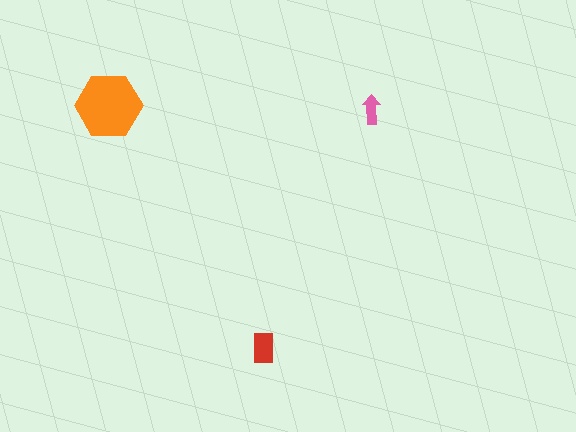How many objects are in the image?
There are 3 objects in the image.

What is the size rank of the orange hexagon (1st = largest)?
1st.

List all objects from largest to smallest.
The orange hexagon, the red rectangle, the pink arrow.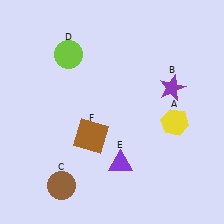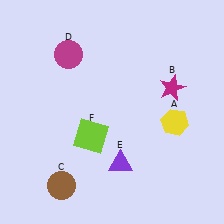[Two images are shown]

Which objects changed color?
B changed from purple to magenta. D changed from lime to magenta. F changed from brown to lime.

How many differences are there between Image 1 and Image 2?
There are 3 differences between the two images.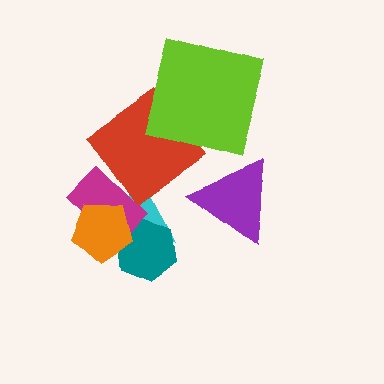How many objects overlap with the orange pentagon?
3 objects overlap with the orange pentagon.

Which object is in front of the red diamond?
The lime square is in front of the red diamond.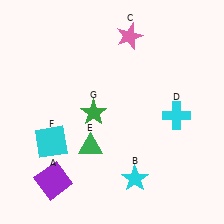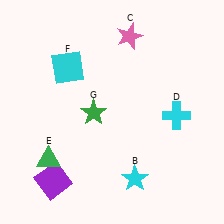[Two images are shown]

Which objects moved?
The objects that moved are: the green triangle (E), the cyan square (F).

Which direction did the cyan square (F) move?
The cyan square (F) moved up.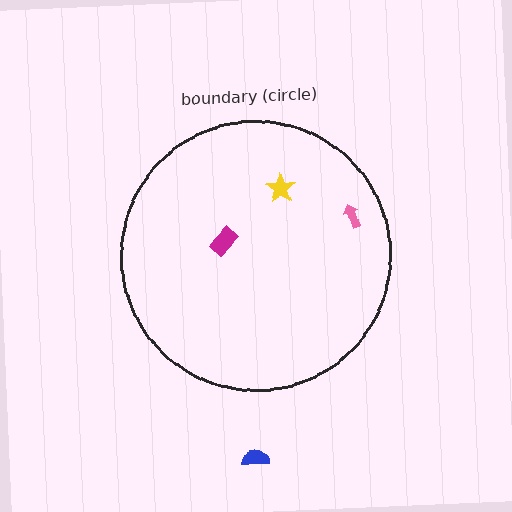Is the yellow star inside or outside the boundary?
Inside.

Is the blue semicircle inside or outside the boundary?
Outside.